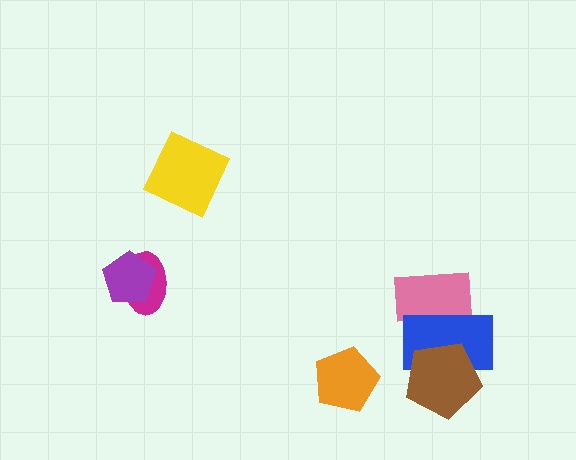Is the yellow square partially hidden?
No, no other shape covers it.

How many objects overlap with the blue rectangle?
2 objects overlap with the blue rectangle.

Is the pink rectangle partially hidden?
Yes, it is partially covered by another shape.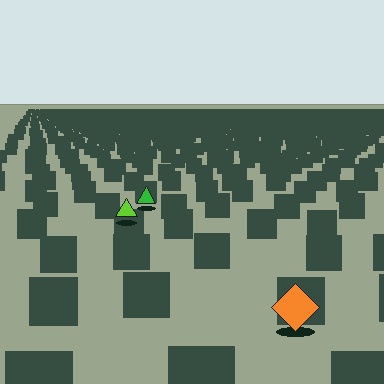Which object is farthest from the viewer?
The green triangle is farthest from the viewer. It appears smaller and the ground texture around it is denser.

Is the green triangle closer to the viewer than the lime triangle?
No. The lime triangle is closer — you can tell from the texture gradient: the ground texture is coarser near it.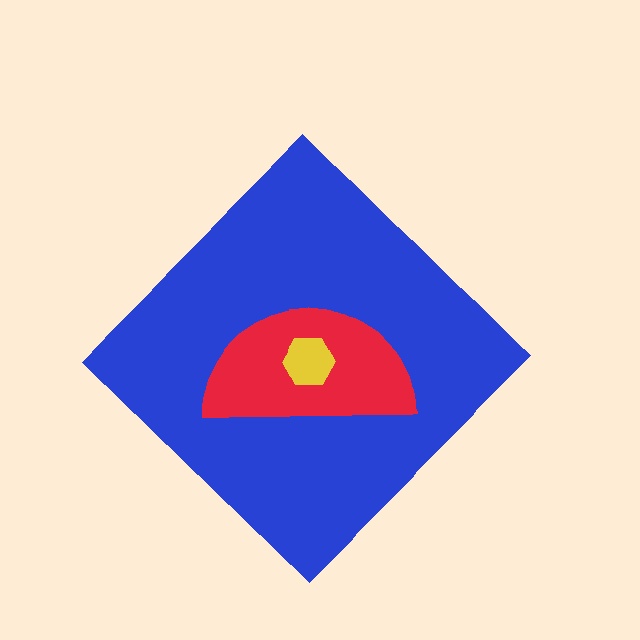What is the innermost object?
The yellow hexagon.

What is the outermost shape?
The blue diamond.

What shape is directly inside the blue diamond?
The red semicircle.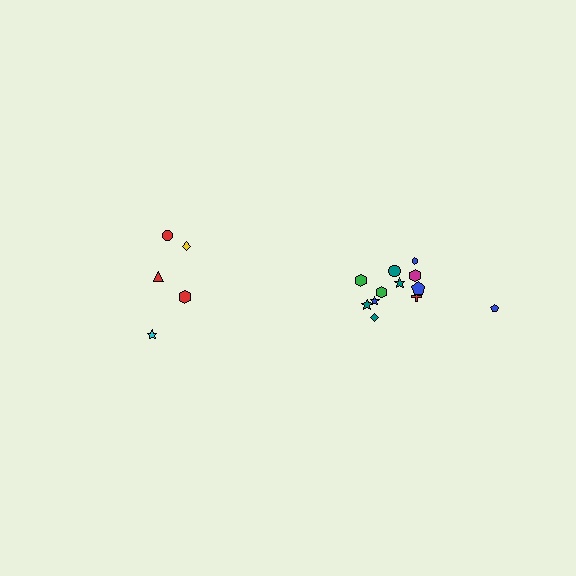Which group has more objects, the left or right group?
The right group.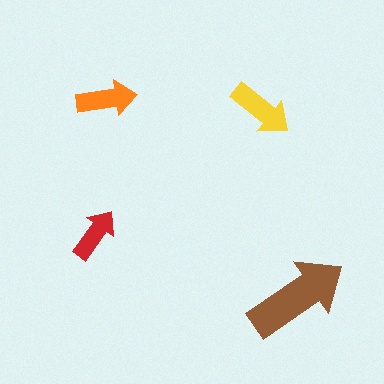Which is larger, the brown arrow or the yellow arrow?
The brown one.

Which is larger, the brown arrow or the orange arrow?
The brown one.